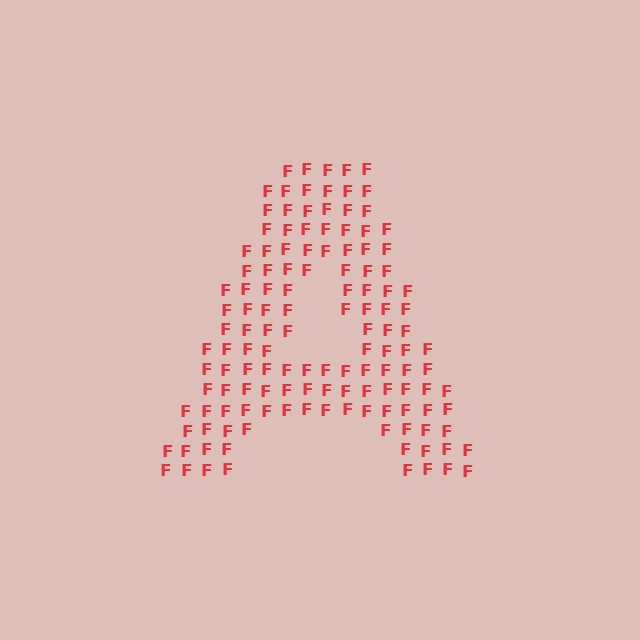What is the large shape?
The large shape is the letter A.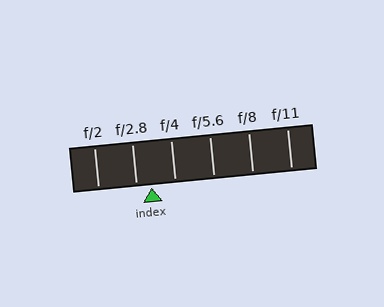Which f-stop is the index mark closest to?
The index mark is closest to f/2.8.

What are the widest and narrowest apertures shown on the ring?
The widest aperture shown is f/2 and the narrowest is f/11.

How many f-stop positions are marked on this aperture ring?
There are 6 f-stop positions marked.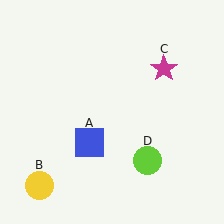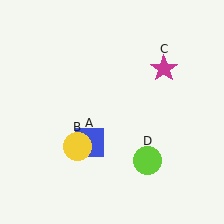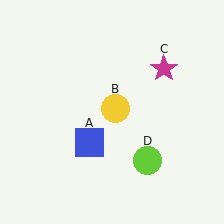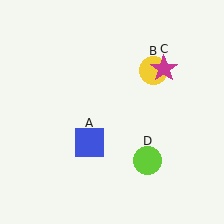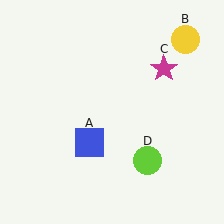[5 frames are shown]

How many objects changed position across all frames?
1 object changed position: yellow circle (object B).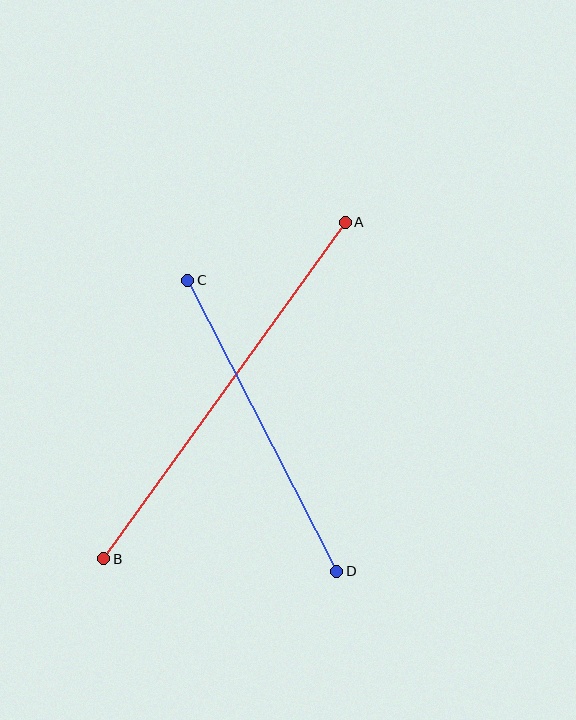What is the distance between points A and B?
The distance is approximately 414 pixels.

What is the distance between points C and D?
The distance is approximately 327 pixels.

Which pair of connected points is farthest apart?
Points A and B are farthest apart.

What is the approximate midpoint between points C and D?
The midpoint is at approximately (262, 426) pixels.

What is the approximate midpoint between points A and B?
The midpoint is at approximately (225, 391) pixels.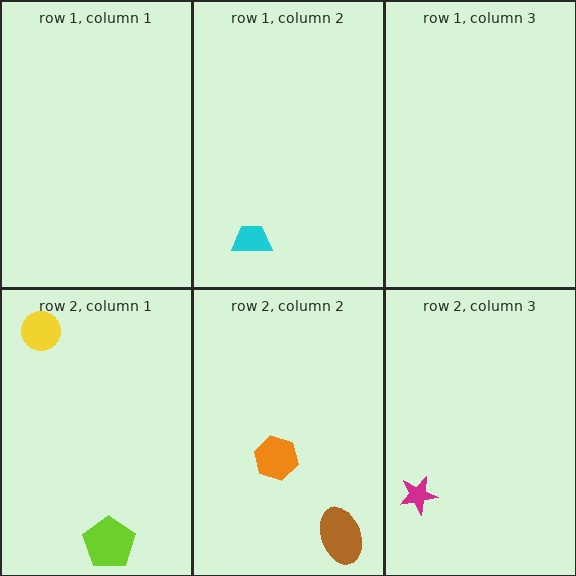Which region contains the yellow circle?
The row 2, column 1 region.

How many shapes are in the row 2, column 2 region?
2.